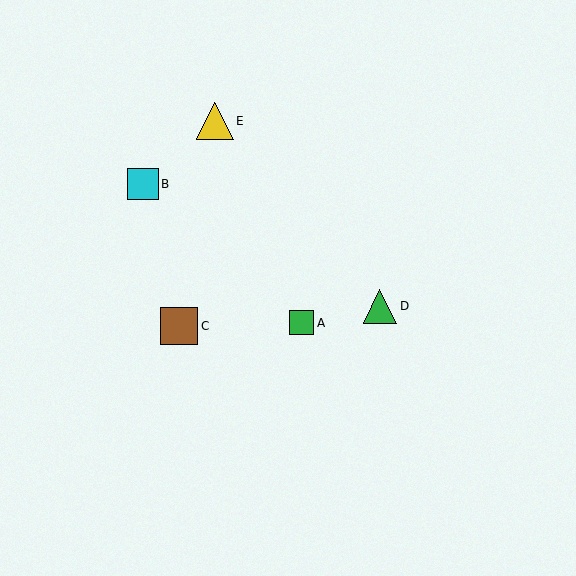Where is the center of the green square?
The center of the green square is at (302, 323).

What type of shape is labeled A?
Shape A is a green square.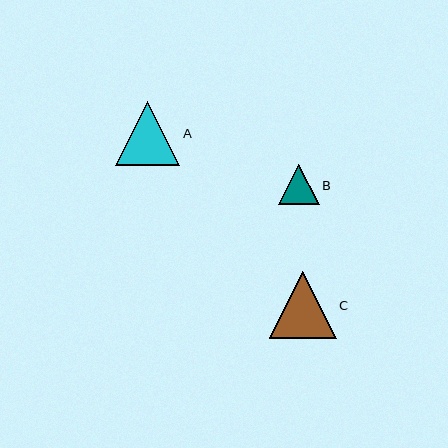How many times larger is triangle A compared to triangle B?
Triangle A is approximately 1.6 times the size of triangle B.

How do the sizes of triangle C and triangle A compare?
Triangle C and triangle A are approximately the same size.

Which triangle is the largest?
Triangle C is the largest with a size of approximately 67 pixels.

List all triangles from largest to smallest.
From largest to smallest: C, A, B.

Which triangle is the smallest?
Triangle B is the smallest with a size of approximately 40 pixels.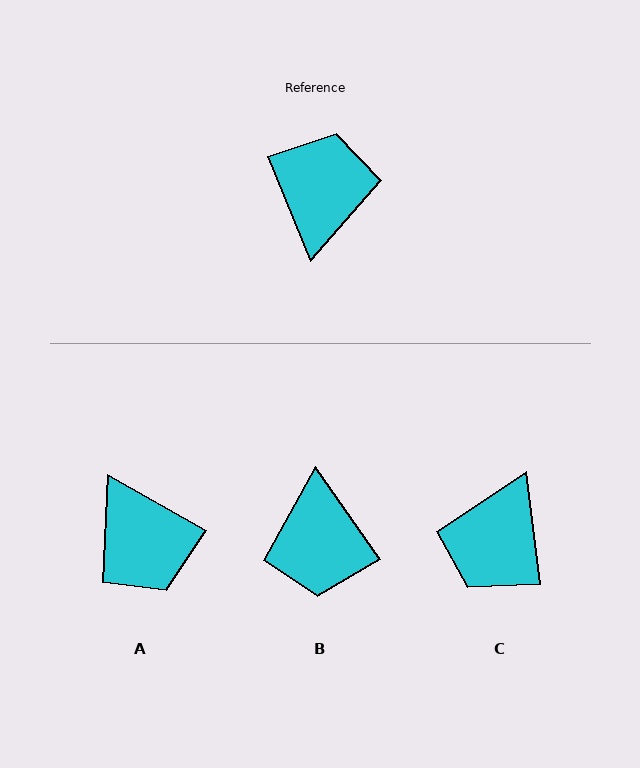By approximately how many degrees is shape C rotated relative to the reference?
Approximately 165 degrees counter-clockwise.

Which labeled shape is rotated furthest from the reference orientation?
B, about 168 degrees away.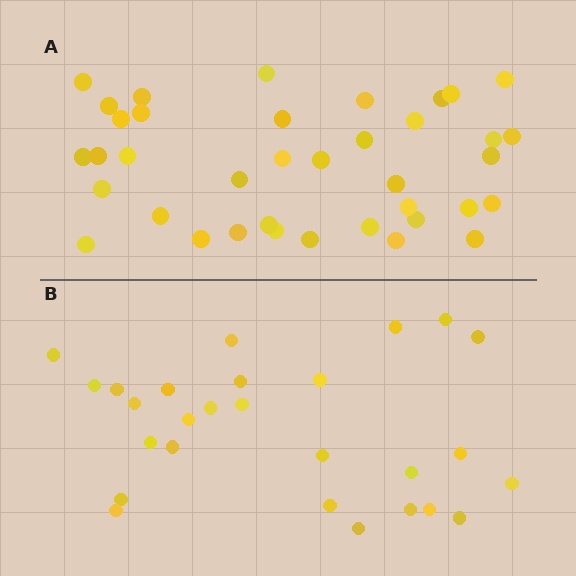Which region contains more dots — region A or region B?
Region A (the top region) has more dots.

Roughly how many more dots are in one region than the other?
Region A has roughly 12 or so more dots than region B.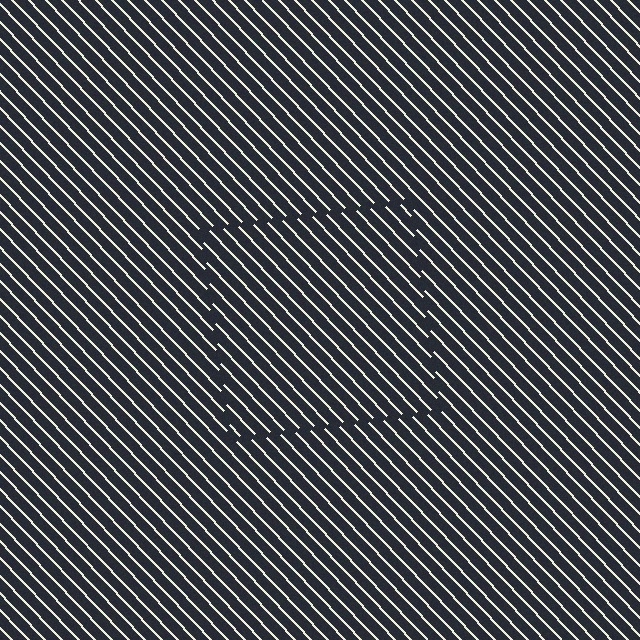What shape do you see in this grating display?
An illusory square. The interior of the shape contains the same grating, shifted by half a period — the contour is defined by the phase discontinuity where line-ends from the inner and outer gratings abut.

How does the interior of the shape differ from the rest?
The interior of the shape contains the same grating, shifted by half a period — the contour is defined by the phase discontinuity where line-ends from the inner and outer gratings abut.